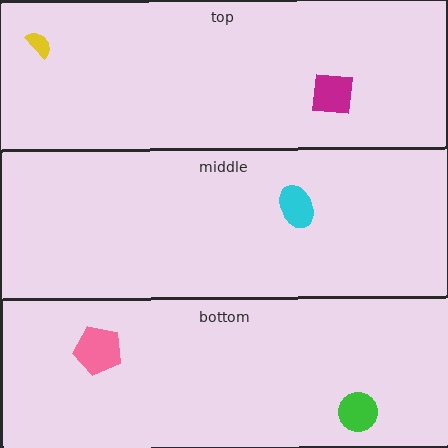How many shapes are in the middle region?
1.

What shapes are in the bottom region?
The pink pentagon, the green circle.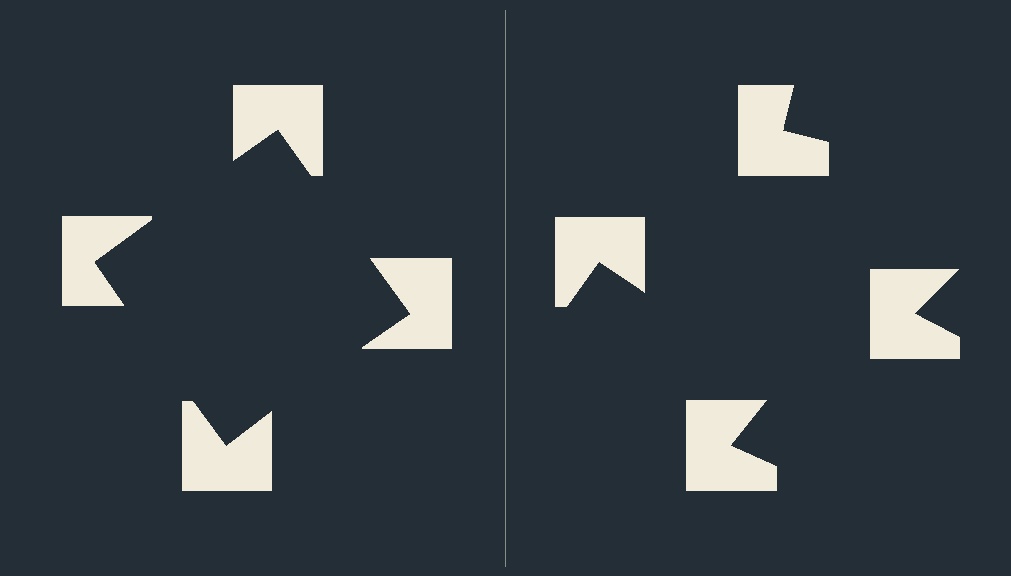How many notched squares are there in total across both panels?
8 — 4 on each side.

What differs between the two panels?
The notched squares are positioned identically on both sides; only the wedge orientations differ. On the left they align to a square; on the right they are misaligned.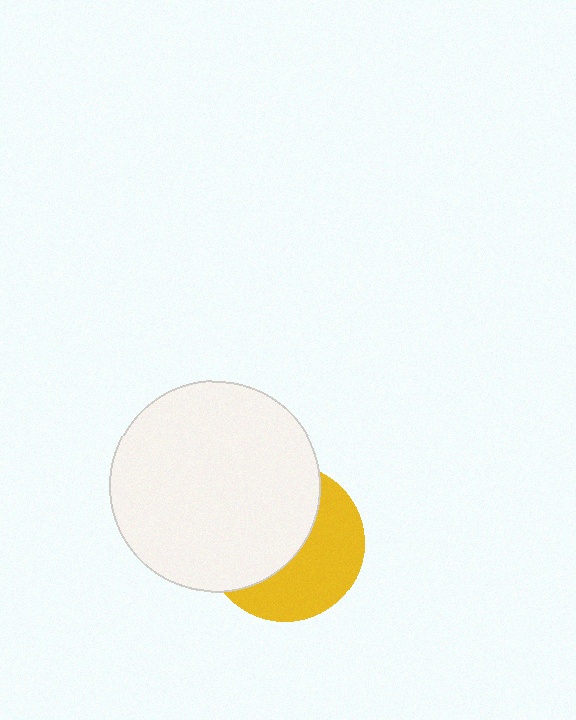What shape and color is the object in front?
The object in front is a white circle.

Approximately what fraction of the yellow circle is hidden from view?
Roughly 54% of the yellow circle is hidden behind the white circle.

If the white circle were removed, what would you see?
You would see the complete yellow circle.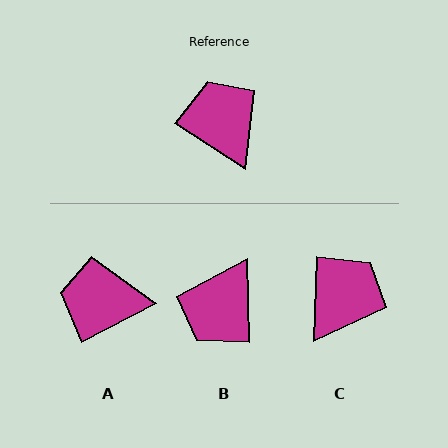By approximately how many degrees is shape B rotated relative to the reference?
Approximately 125 degrees counter-clockwise.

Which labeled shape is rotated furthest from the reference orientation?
B, about 125 degrees away.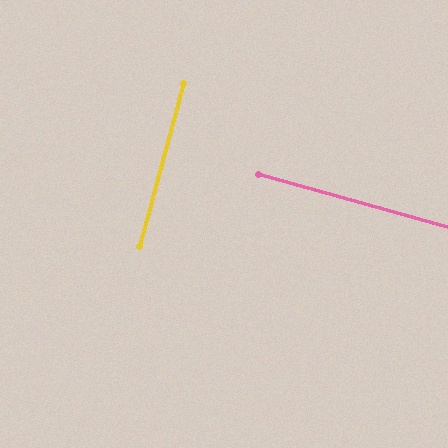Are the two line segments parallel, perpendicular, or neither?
Perpendicular — they meet at approximately 89°.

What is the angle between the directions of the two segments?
Approximately 89 degrees.